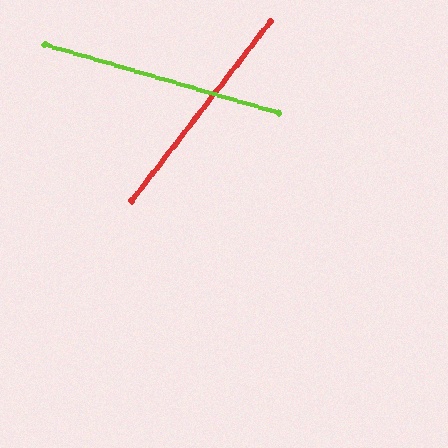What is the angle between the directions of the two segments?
Approximately 69 degrees.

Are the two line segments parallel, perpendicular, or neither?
Neither parallel nor perpendicular — they differ by about 69°.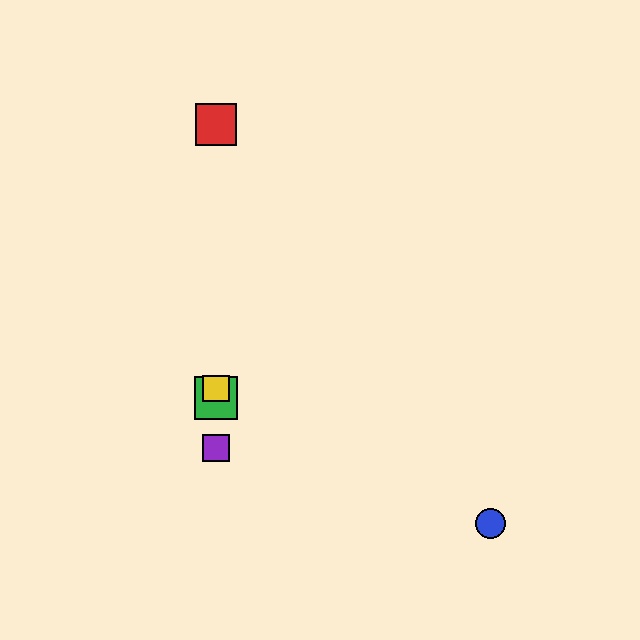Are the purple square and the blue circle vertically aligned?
No, the purple square is at x≈216 and the blue circle is at x≈491.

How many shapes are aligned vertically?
4 shapes (the red square, the green square, the yellow square, the purple square) are aligned vertically.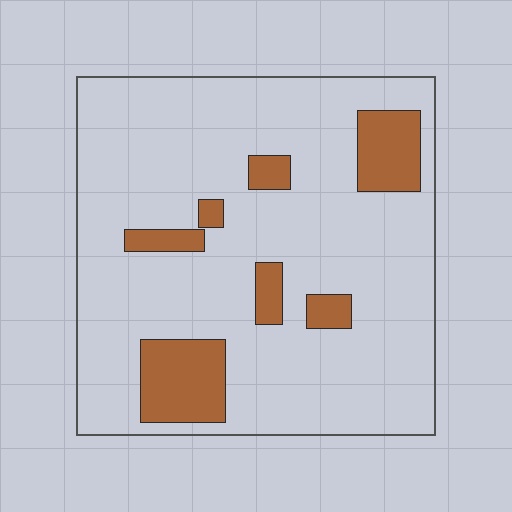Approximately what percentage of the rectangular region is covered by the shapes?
Approximately 15%.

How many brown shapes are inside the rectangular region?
7.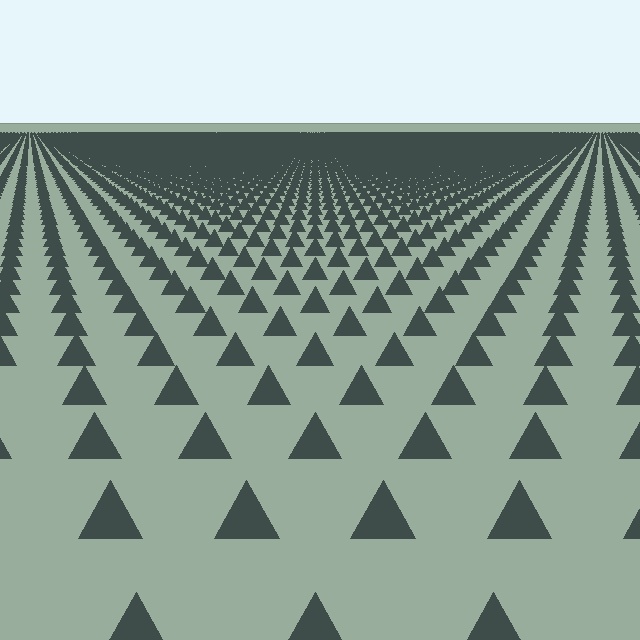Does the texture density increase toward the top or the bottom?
Density increases toward the top.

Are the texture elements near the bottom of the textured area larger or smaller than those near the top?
Larger. Near the bottom, elements are closer to the viewer and appear at a bigger on-screen size.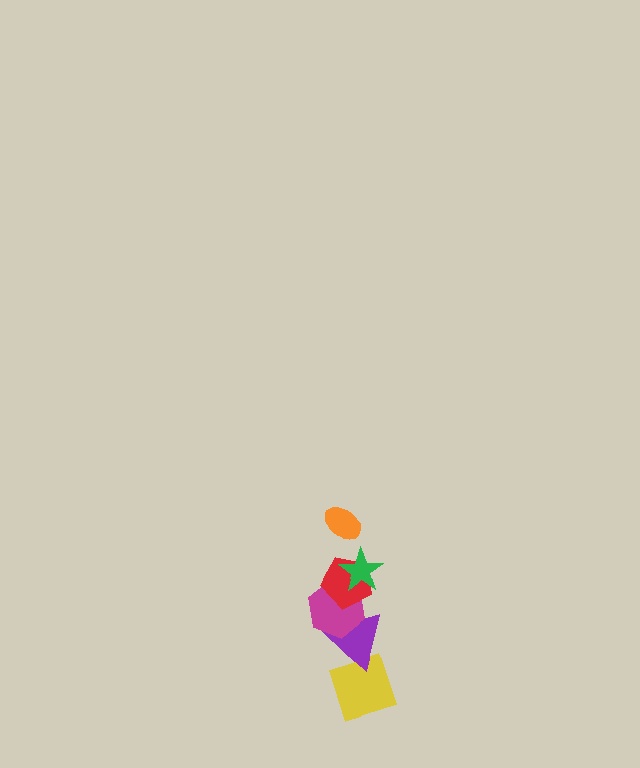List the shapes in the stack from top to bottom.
From top to bottom: the orange ellipse, the green star, the red pentagon, the magenta hexagon, the purple triangle, the yellow diamond.